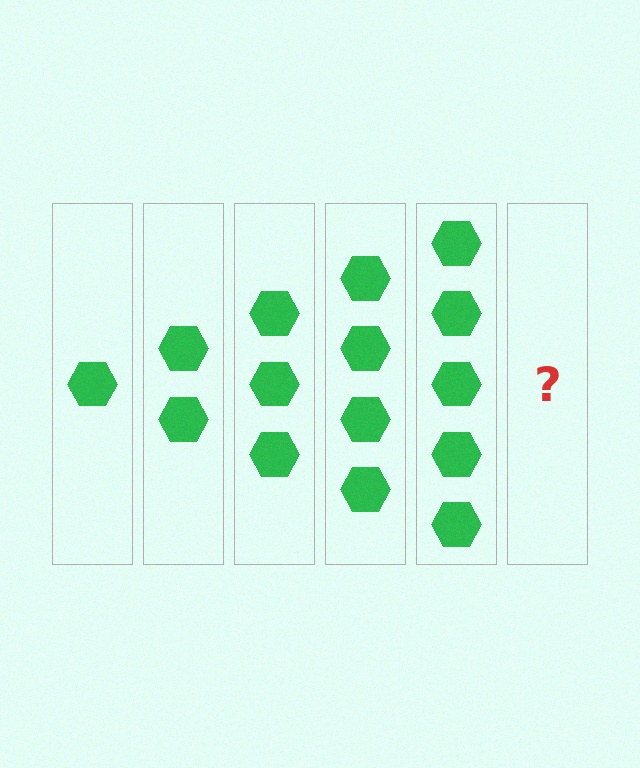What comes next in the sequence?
The next element should be 6 hexagons.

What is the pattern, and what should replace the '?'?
The pattern is that each step adds one more hexagon. The '?' should be 6 hexagons.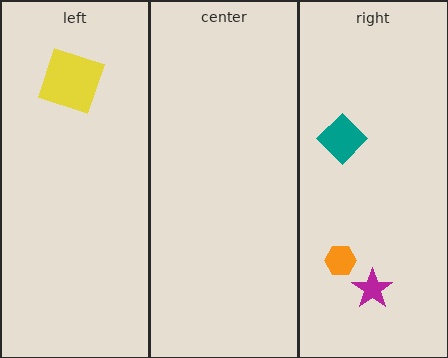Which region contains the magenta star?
The right region.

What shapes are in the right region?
The magenta star, the teal diamond, the orange hexagon.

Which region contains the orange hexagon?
The right region.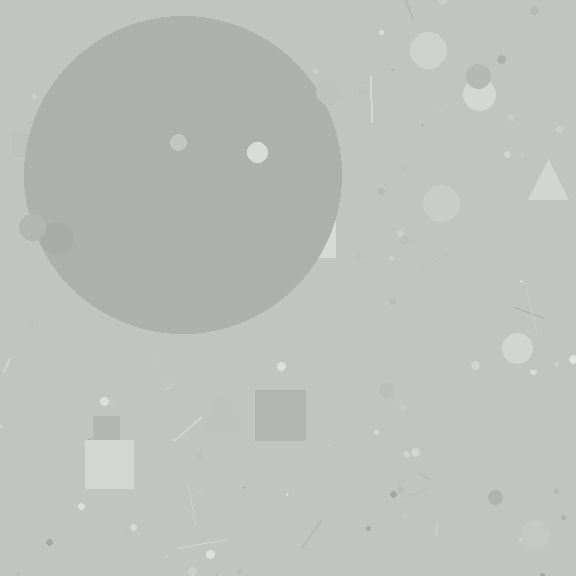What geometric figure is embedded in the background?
A circle is embedded in the background.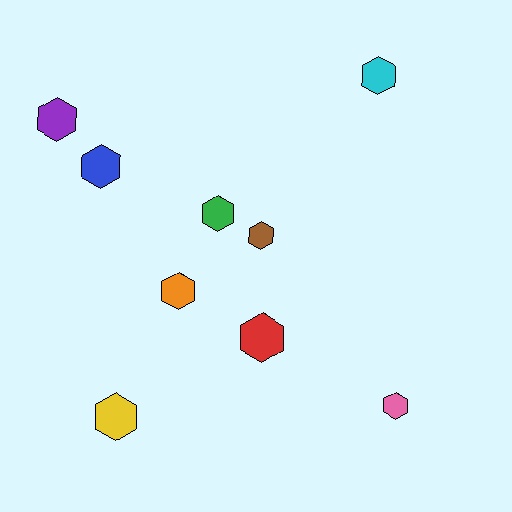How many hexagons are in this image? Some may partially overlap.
There are 9 hexagons.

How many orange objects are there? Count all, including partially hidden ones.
There is 1 orange object.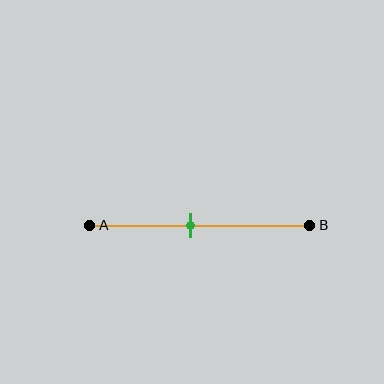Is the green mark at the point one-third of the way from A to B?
No, the mark is at about 45% from A, not at the 33% one-third point.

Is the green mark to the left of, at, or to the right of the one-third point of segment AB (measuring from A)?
The green mark is to the right of the one-third point of segment AB.